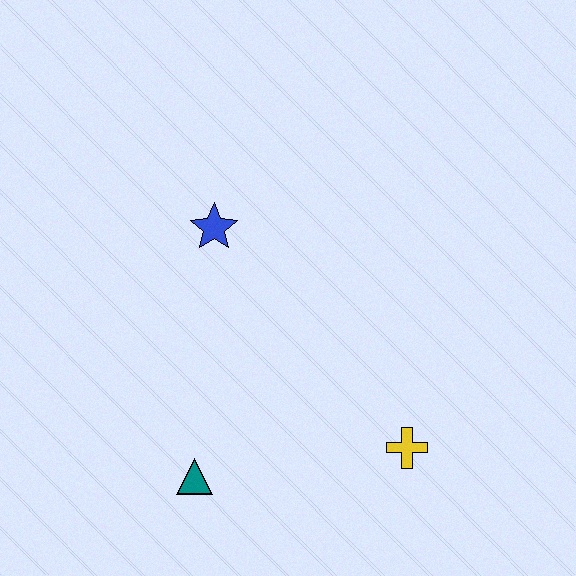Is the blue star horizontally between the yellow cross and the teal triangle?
Yes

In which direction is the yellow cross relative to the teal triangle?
The yellow cross is to the right of the teal triangle.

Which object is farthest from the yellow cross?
The blue star is farthest from the yellow cross.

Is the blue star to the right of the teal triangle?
Yes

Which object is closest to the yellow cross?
The teal triangle is closest to the yellow cross.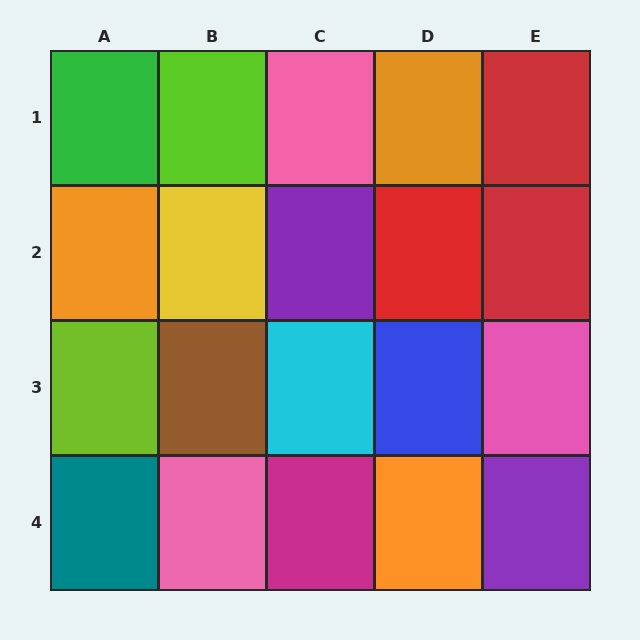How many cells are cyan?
1 cell is cyan.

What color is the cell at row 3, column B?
Brown.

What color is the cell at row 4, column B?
Pink.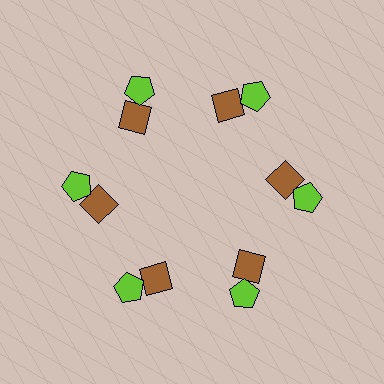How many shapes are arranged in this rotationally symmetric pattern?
There are 12 shapes, arranged in 6 groups of 2.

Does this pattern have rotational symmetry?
Yes, this pattern has 6-fold rotational symmetry. It looks the same after rotating 60 degrees around the center.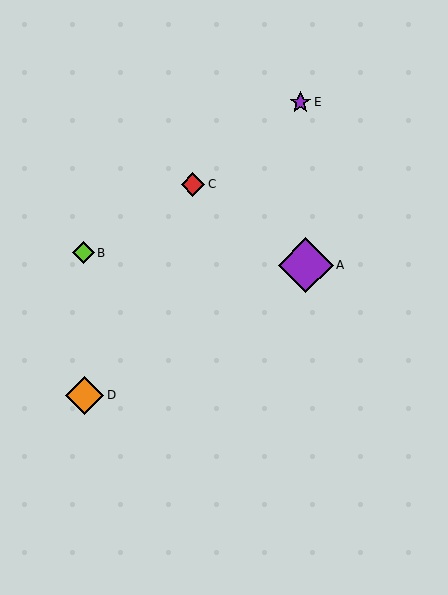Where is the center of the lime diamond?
The center of the lime diamond is at (84, 253).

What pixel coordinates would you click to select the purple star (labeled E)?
Click at (300, 102) to select the purple star E.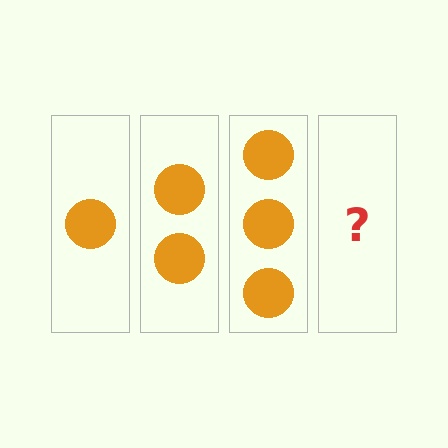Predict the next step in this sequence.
The next step is 4 circles.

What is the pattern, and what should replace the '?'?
The pattern is that each step adds one more circle. The '?' should be 4 circles.